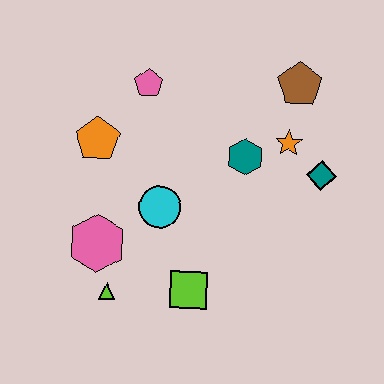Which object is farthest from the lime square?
The brown pentagon is farthest from the lime square.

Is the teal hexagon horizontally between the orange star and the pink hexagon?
Yes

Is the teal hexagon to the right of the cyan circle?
Yes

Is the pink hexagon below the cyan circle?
Yes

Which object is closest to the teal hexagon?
The orange star is closest to the teal hexagon.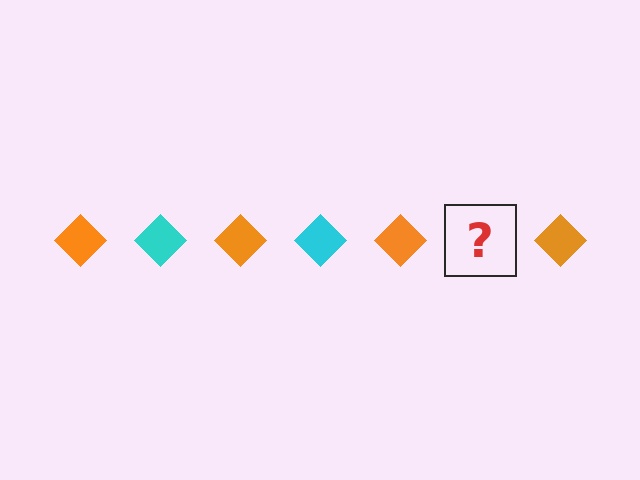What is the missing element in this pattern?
The missing element is a cyan diamond.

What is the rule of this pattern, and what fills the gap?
The rule is that the pattern cycles through orange, cyan diamonds. The gap should be filled with a cyan diamond.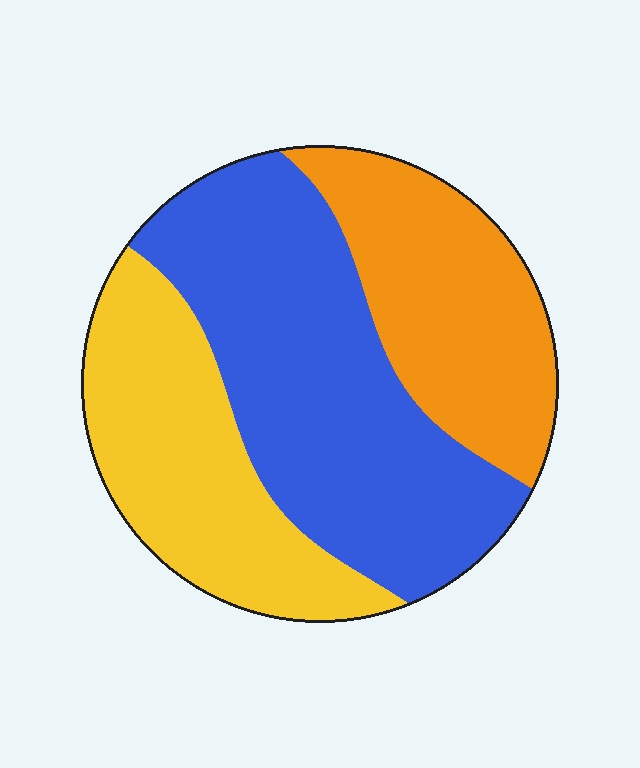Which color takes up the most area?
Blue, at roughly 45%.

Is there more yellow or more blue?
Blue.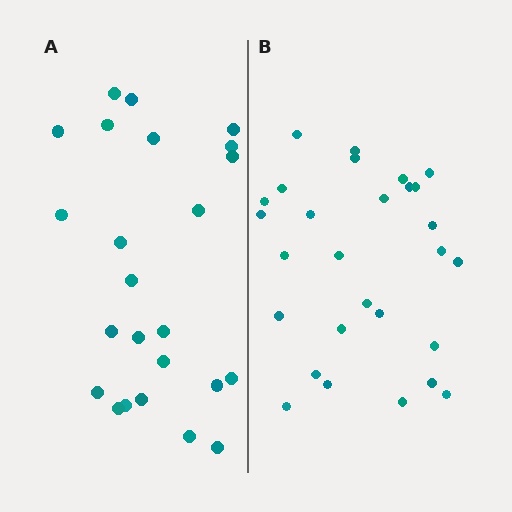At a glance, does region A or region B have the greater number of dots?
Region B (the right region) has more dots.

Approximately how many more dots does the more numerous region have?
Region B has about 4 more dots than region A.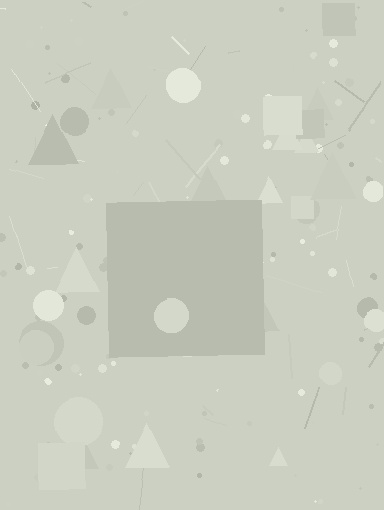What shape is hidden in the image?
A square is hidden in the image.